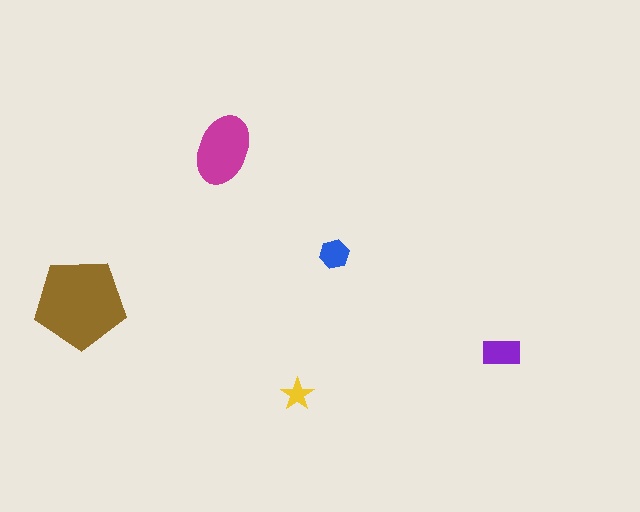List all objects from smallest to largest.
The yellow star, the blue hexagon, the purple rectangle, the magenta ellipse, the brown pentagon.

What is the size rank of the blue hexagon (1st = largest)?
4th.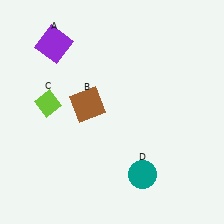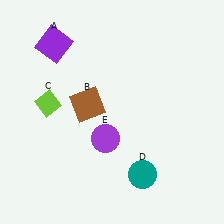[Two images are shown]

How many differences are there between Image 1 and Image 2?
There is 1 difference between the two images.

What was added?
A purple circle (E) was added in Image 2.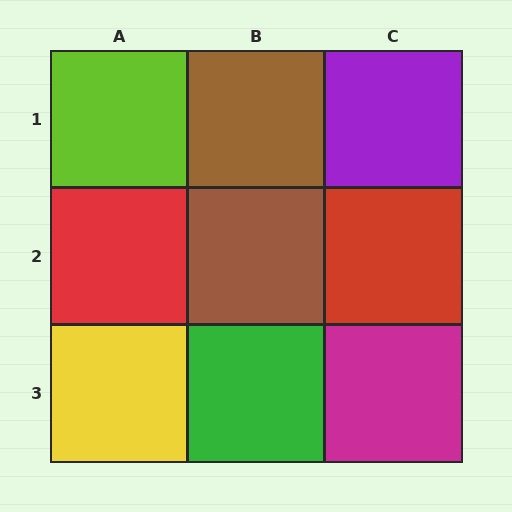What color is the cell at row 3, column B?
Green.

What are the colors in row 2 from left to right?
Red, brown, red.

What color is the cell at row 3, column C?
Magenta.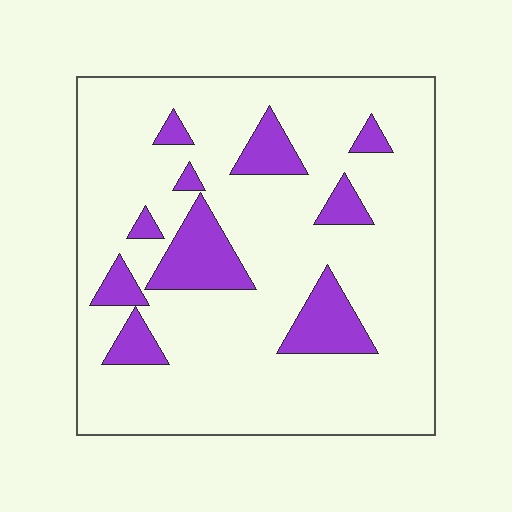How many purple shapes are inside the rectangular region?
10.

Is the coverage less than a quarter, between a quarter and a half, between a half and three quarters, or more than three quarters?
Less than a quarter.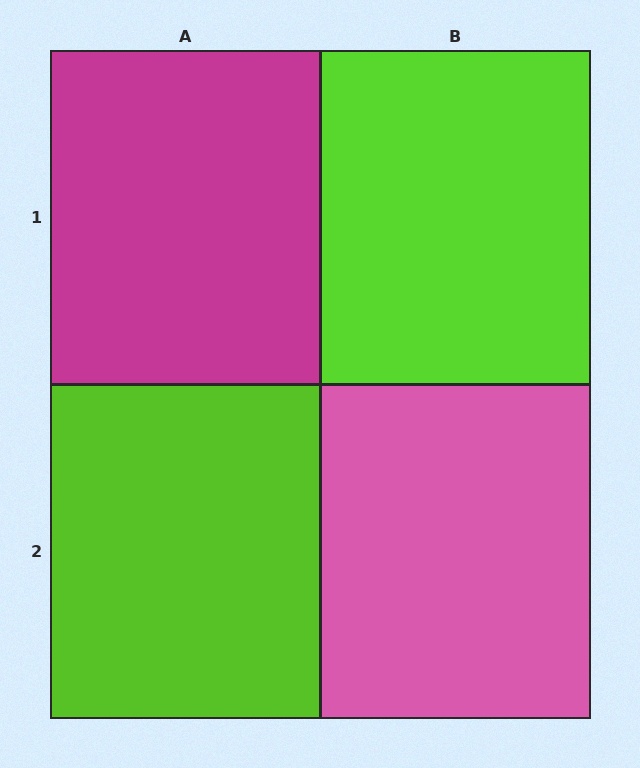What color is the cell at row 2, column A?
Lime.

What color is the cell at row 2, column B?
Pink.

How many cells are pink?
1 cell is pink.